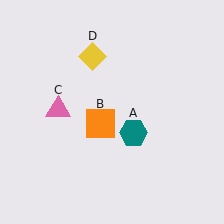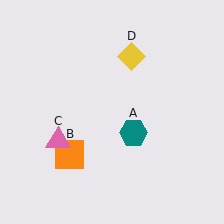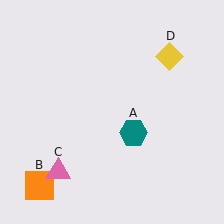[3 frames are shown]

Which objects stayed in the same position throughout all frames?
Teal hexagon (object A) remained stationary.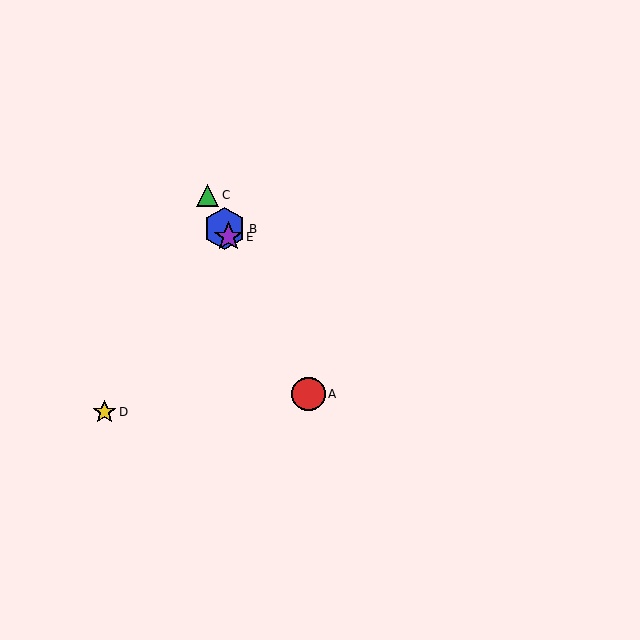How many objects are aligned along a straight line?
4 objects (A, B, C, E) are aligned along a straight line.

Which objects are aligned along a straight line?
Objects A, B, C, E are aligned along a straight line.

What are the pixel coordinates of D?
Object D is at (104, 412).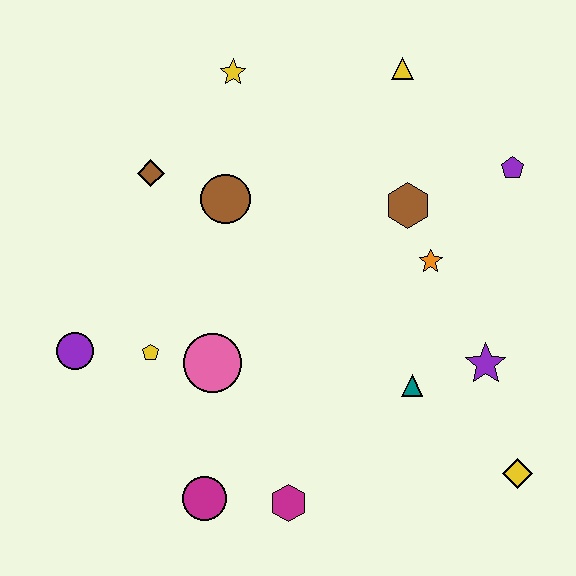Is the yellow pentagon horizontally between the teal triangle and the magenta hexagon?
No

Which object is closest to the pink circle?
The yellow pentagon is closest to the pink circle.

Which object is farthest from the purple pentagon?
The purple circle is farthest from the purple pentagon.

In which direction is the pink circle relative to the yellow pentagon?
The pink circle is to the right of the yellow pentagon.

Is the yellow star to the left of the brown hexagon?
Yes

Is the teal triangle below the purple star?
Yes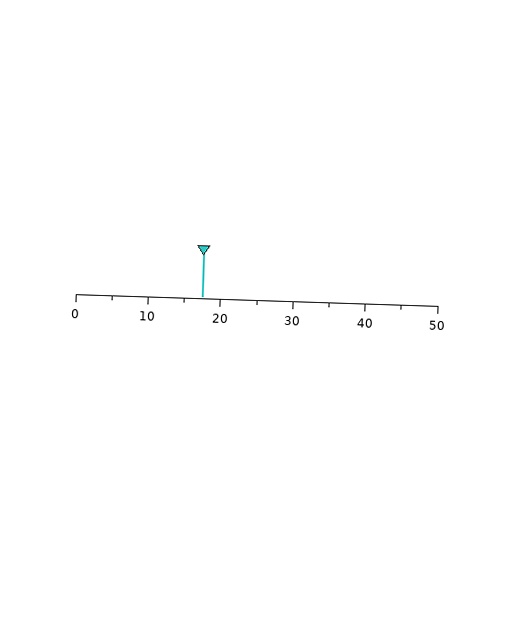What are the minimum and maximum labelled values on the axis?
The axis runs from 0 to 50.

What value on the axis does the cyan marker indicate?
The marker indicates approximately 17.5.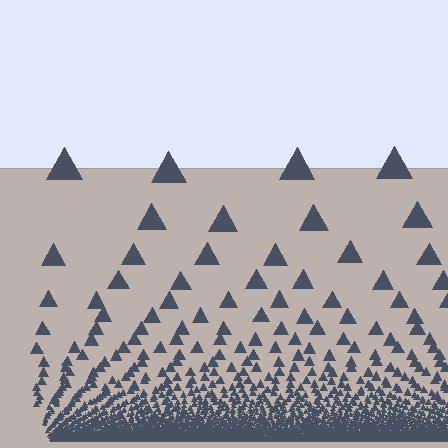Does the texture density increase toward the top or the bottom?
Density increases toward the bottom.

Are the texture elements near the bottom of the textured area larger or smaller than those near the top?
Smaller. The gradient is inverted — elements near the bottom are smaller and denser.